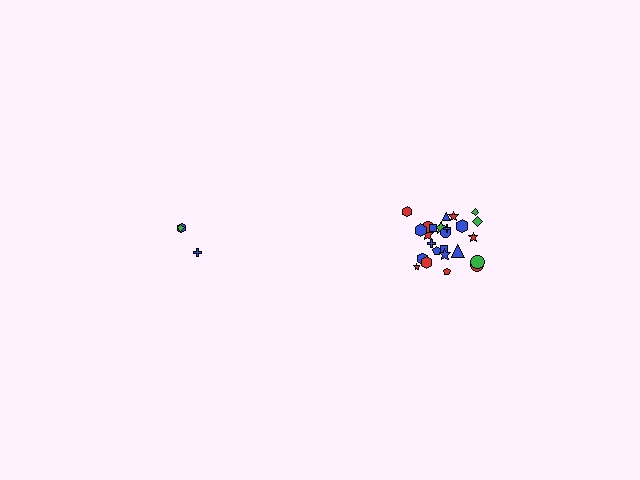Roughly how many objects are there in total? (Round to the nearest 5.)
Roughly 30 objects in total.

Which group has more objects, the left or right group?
The right group.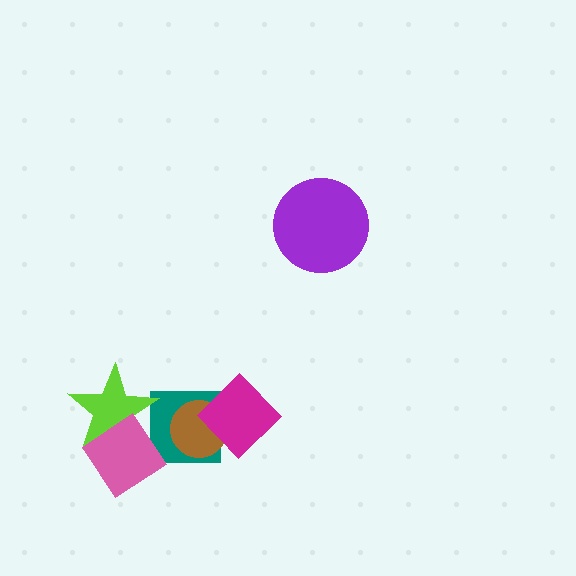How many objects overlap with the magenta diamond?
2 objects overlap with the magenta diamond.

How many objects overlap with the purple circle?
0 objects overlap with the purple circle.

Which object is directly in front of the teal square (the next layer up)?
The brown circle is directly in front of the teal square.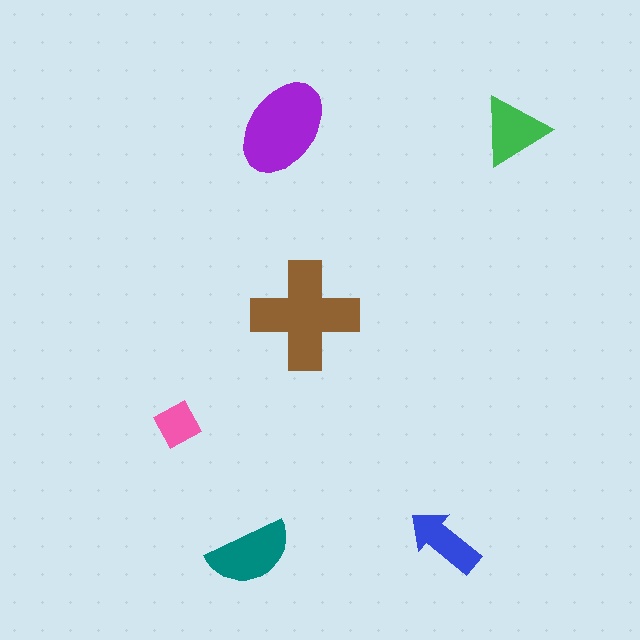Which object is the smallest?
The pink diamond.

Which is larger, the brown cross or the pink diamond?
The brown cross.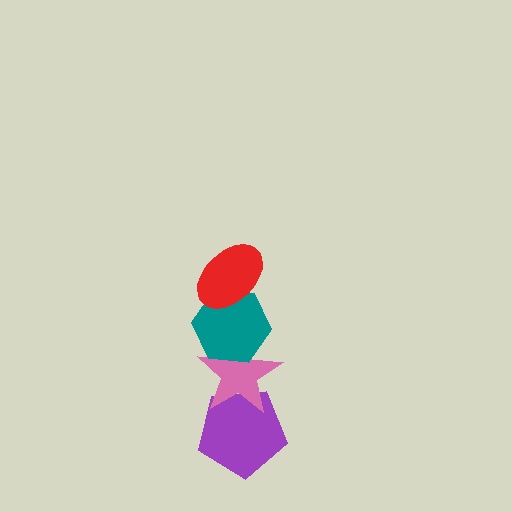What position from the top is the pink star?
The pink star is 3rd from the top.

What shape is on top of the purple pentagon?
The pink star is on top of the purple pentagon.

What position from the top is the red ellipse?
The red ellipse is 1st from the top.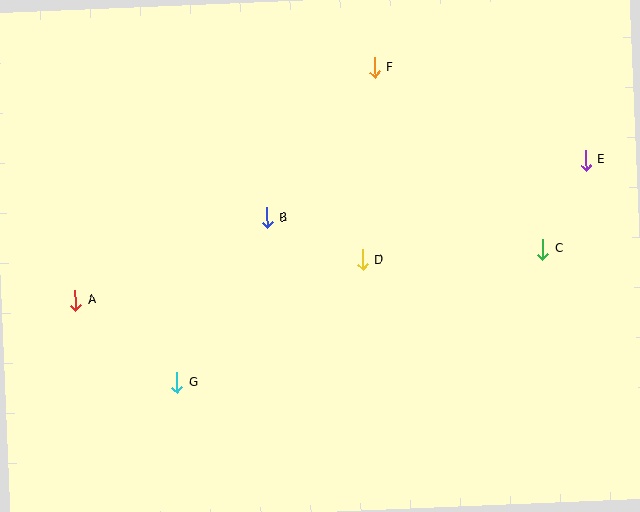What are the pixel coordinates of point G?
Point G is at (177, 383).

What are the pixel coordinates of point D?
Point D is at (363, 260).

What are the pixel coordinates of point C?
Point C is at (542, 249).